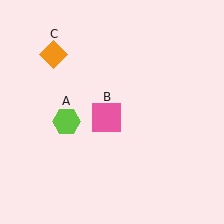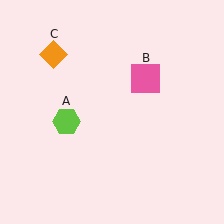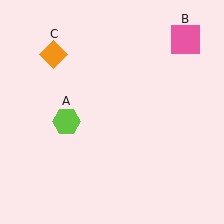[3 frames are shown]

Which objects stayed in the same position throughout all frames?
Lime hexagon (object A) and orange diamond (object C) remained stationary.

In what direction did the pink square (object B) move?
The pink square (object B) moved up and to the right.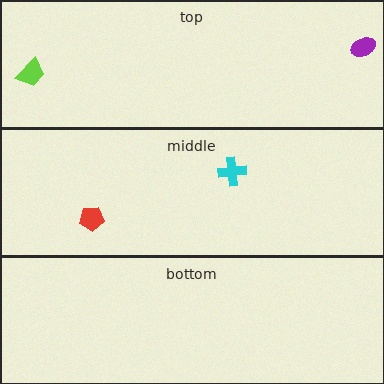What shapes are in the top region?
The purple ellipse, the lime trapezoid.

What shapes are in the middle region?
The red pentagon, the cyan cross.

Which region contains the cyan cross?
The middle region.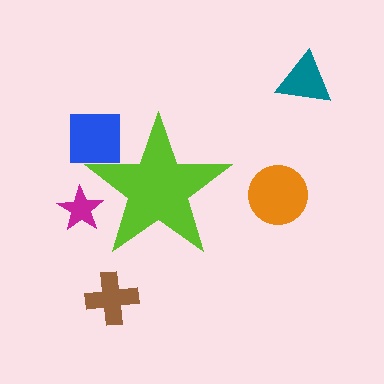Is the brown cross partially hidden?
No, the brown cross is fully visible.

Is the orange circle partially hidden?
No, the orange circle is fully visible.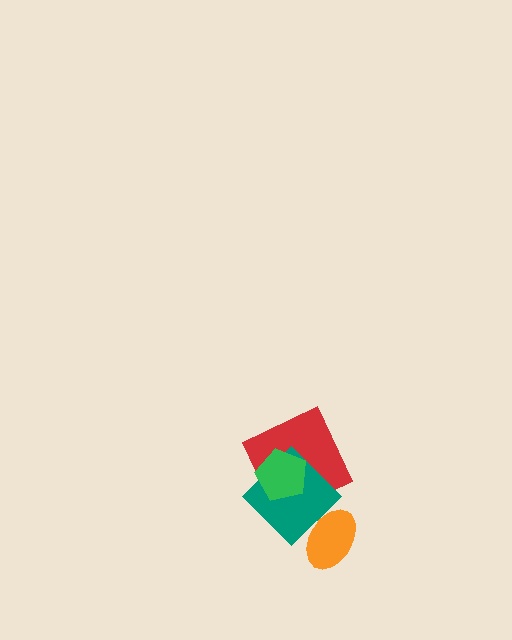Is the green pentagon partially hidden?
No, no other shape covers it.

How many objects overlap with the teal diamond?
3 objects overlap with the teal diamond.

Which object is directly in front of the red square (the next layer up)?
The teal diamond is directly in front of the red square.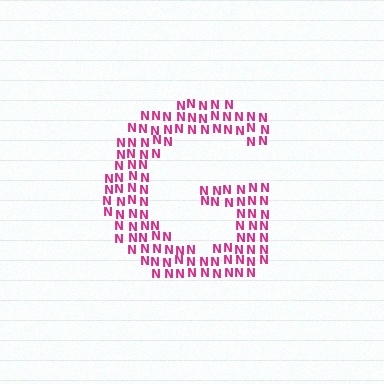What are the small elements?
The small elements are letter N's.